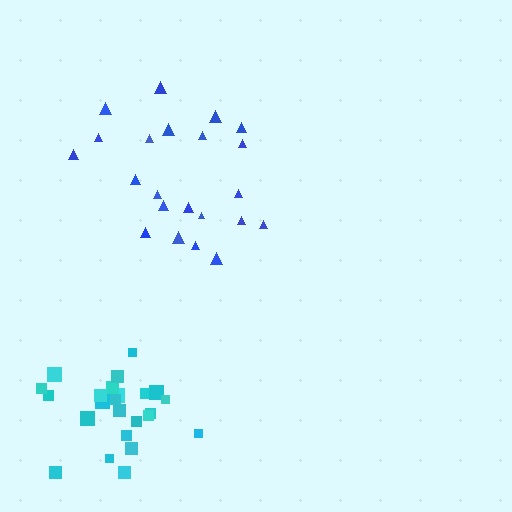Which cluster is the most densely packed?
Cyan.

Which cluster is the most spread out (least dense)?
Blue.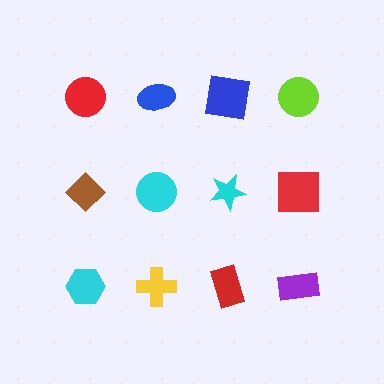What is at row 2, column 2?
A cyan circle.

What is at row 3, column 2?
A yellow cross.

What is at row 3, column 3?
A red rectangle.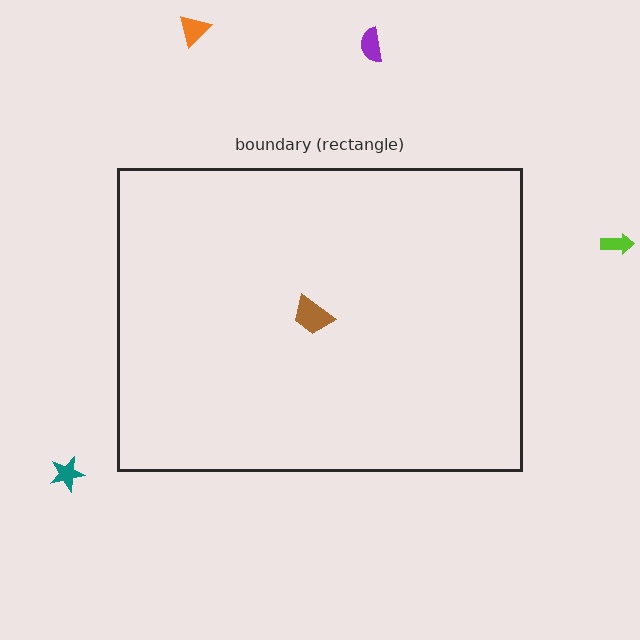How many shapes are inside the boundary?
1 inside, 4 outside.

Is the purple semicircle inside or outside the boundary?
Outside.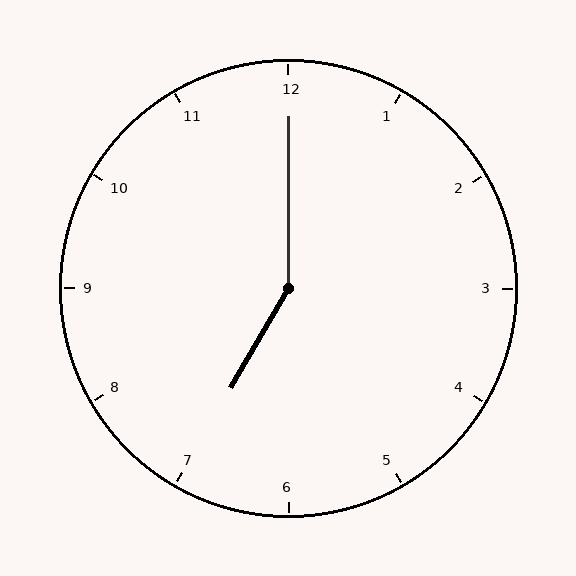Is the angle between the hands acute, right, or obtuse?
It is obtuse.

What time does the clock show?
7:00.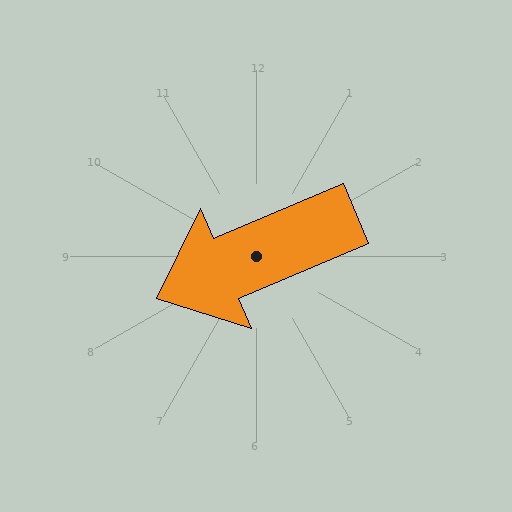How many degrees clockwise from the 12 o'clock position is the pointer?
Approximately 247 degrees.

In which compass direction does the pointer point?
Southwest.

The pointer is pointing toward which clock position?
Roughly 8 o'clock.